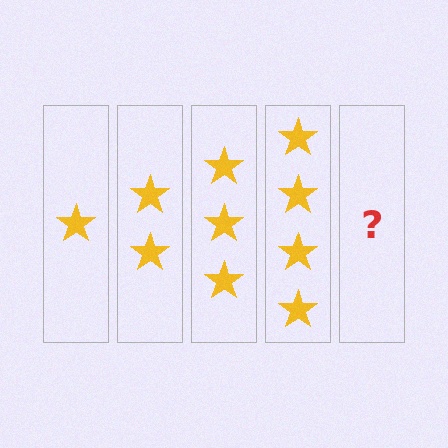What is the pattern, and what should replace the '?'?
The pattern is that each step adds one more star. The '?' should be 5 stars.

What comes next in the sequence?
The next element should be 5 stars.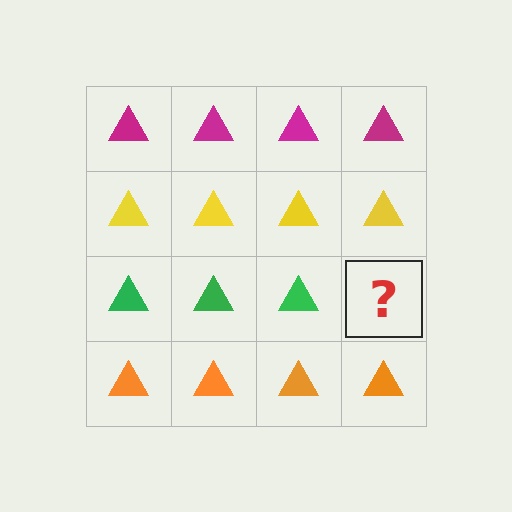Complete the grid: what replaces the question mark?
The question mark should be replaced with a green triangle.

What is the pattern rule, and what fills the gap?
The rule is that each row has a consistent color. The gap should be filled with a green triangle.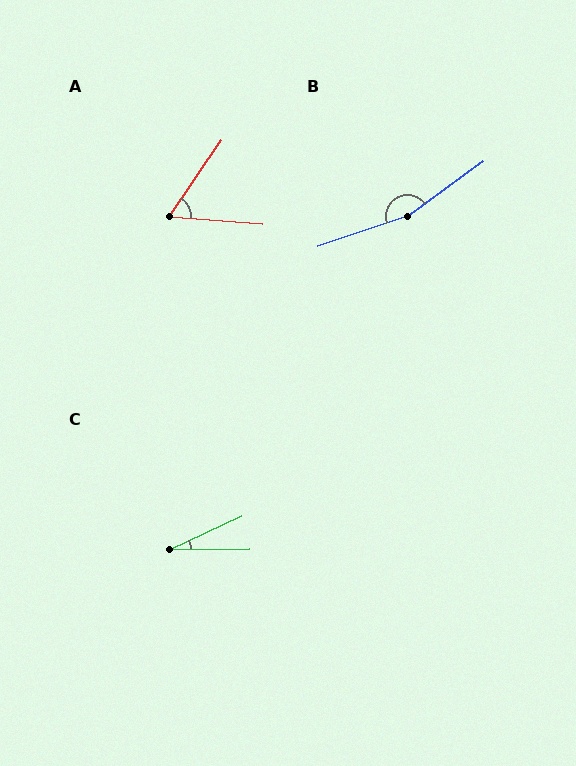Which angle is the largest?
B, at approximately 162 degrees.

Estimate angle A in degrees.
Approximately 60 degrees.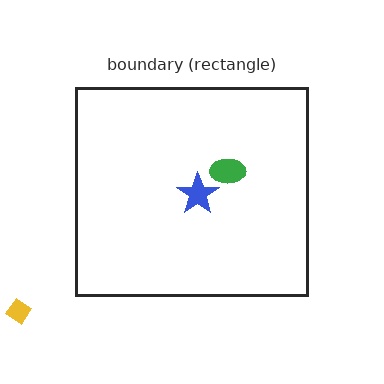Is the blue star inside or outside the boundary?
Inside.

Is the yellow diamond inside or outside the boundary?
Outside.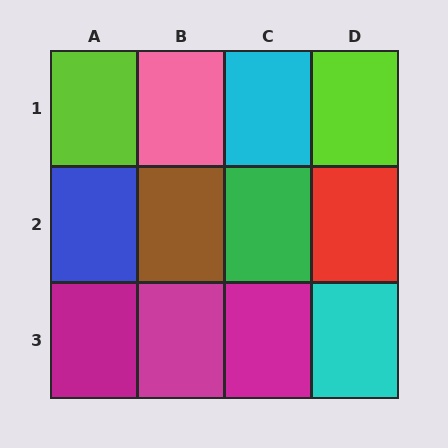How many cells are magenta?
3 cells are magenta.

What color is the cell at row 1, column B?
Pink.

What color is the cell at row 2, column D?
Red.